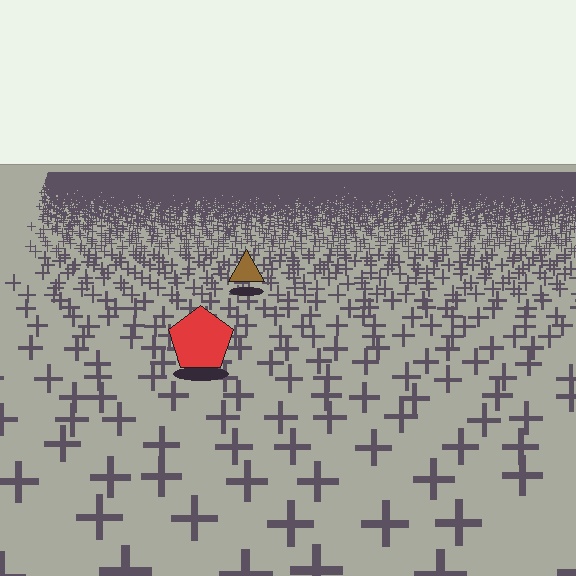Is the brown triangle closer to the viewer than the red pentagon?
No. The red pentagon is closer — you can tell from the texture gradient: the ground texture is coarser near it.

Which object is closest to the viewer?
The red pentagon is closest. The texture marks near it are larger and more spread out.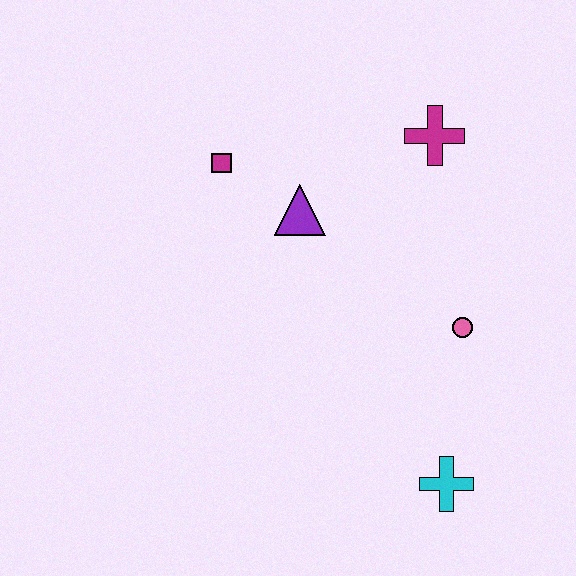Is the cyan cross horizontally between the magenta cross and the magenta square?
No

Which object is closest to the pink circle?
The cyan cross is closest to the pink circle.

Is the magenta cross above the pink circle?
Yes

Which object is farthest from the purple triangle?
The cyan cross is farthest from the purple triangle.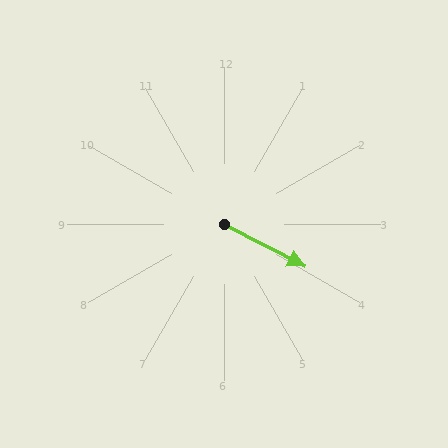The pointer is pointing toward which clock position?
Roughly 4 o'clock.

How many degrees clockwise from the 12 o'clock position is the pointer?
Approximately 118 degrees.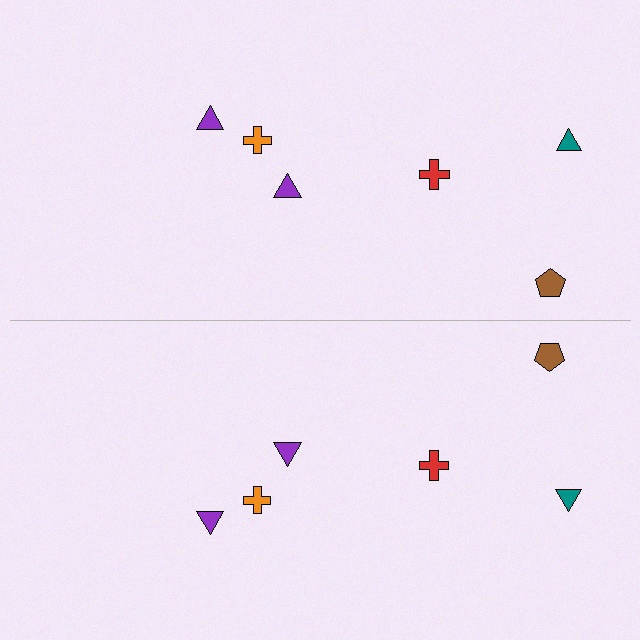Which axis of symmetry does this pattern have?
The pattern has a horizontal axis of symmetry running through the center of the image.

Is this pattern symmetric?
Yes, this pattern has bilateral (reflection) symmetry.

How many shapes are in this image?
There are 12 shapes in this image.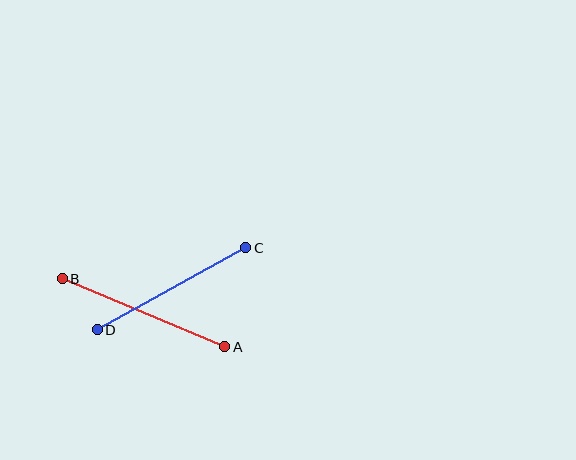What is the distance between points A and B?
The distance is approximately 176 pixels.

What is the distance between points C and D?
The distance is approximately 170 pixels.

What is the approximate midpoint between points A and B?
The midpoint is at approximately (143, 313) pixels.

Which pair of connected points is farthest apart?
Points A and B are farthest apart.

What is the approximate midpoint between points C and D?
The midpoint is at approximately (172, 289) pixels.